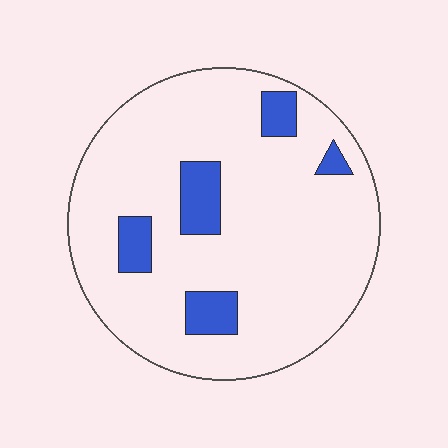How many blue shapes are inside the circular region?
5.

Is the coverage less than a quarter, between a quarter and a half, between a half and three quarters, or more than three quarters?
Less than a quarter.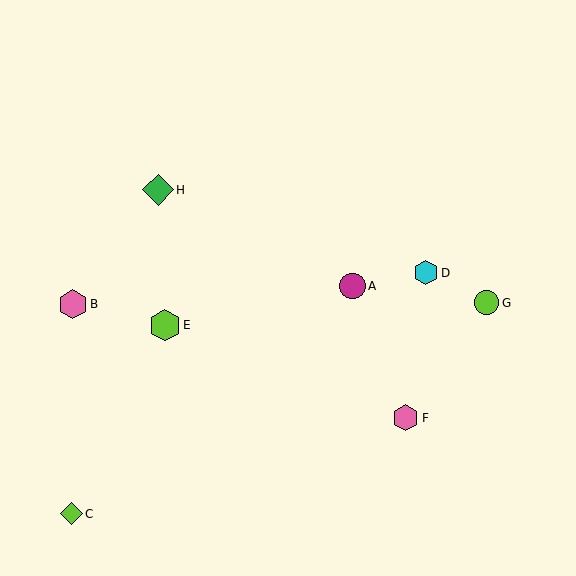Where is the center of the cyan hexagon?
The center of the cyan hexagon is at (426, 273).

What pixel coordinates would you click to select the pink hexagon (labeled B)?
Click at (73, 304) to select the pink hexagon B.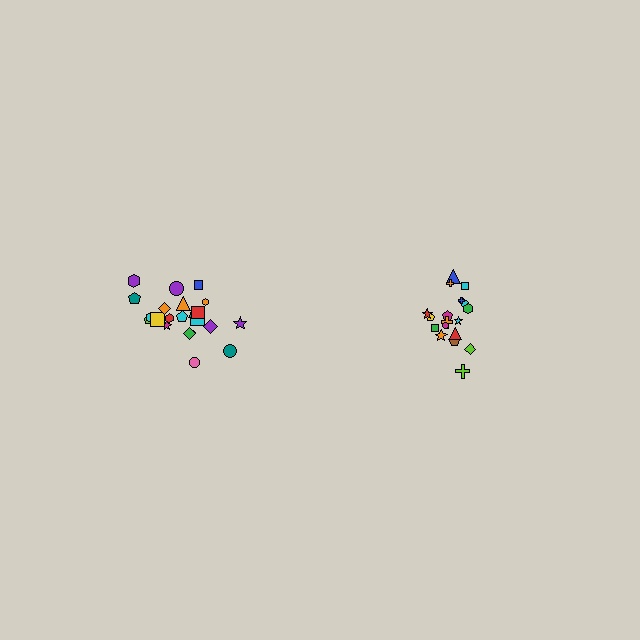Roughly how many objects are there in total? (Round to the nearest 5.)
Roughly 40 objects in total.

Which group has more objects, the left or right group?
The left group.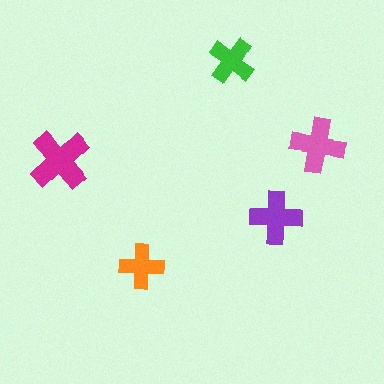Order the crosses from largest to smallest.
the magenta one, the pink one, the purple one, the green one, the orange one.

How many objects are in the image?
There are 5 objects in the image.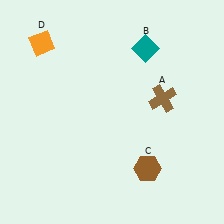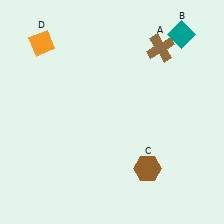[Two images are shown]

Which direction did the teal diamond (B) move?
The teal diamond (B) moved right.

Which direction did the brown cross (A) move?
The brown cross (A) moved up.